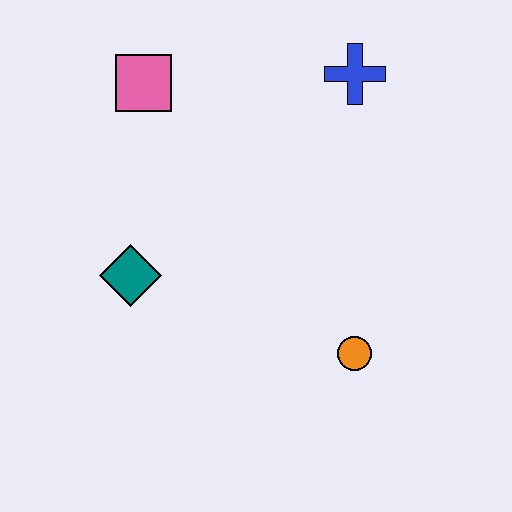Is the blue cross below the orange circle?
No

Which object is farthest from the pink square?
The orange circle is farthest from the pink square.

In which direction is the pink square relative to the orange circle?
The pink square is above the orange circle.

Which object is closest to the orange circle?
The teal diamond is closest to the orange circle.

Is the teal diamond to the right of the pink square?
No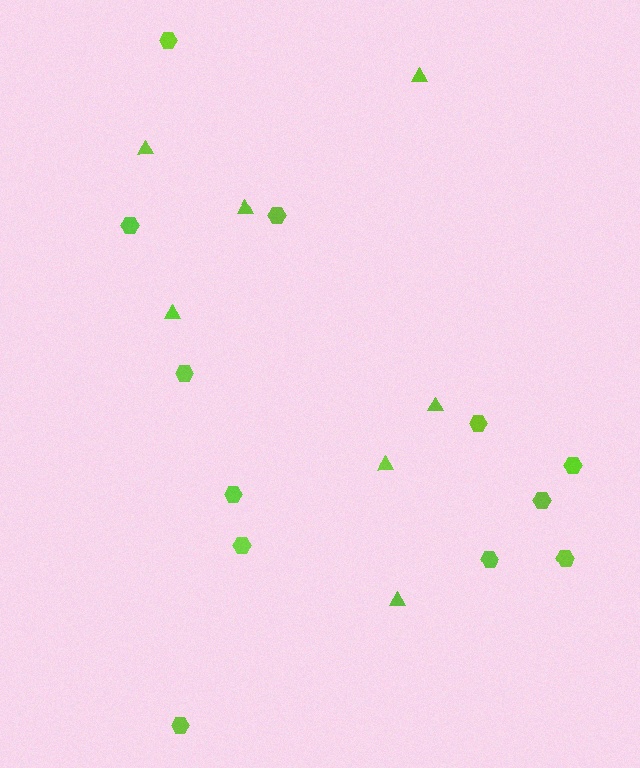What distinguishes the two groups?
There are 2 groups: one group of hexagons (12) and one group of triangles (7).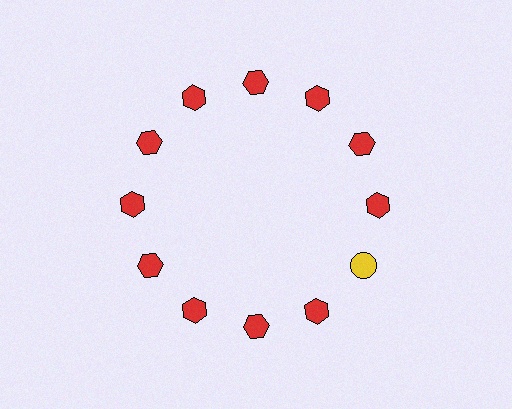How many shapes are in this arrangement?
There are 12 shapes arranged in a ring pattern.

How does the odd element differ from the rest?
It differs in both color (yellow instead of red) and shape (circle instead of hexagon).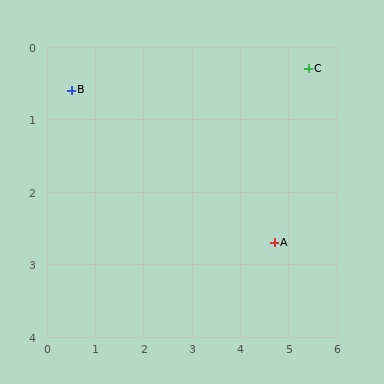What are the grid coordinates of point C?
Point C is at approximately (5.4, 0.3).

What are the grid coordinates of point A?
Point A is at approximately (4.7, 2.7).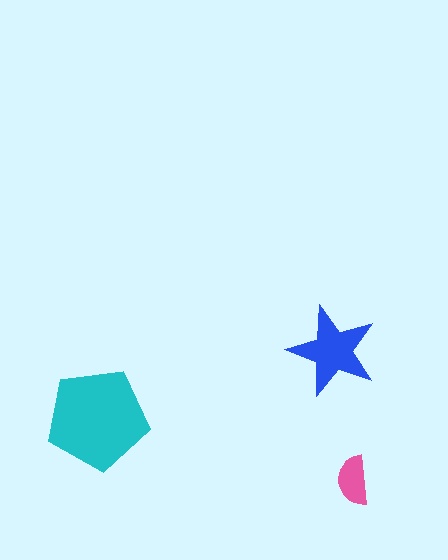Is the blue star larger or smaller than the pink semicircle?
Larger.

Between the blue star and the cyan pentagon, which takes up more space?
The cyan pentagon.